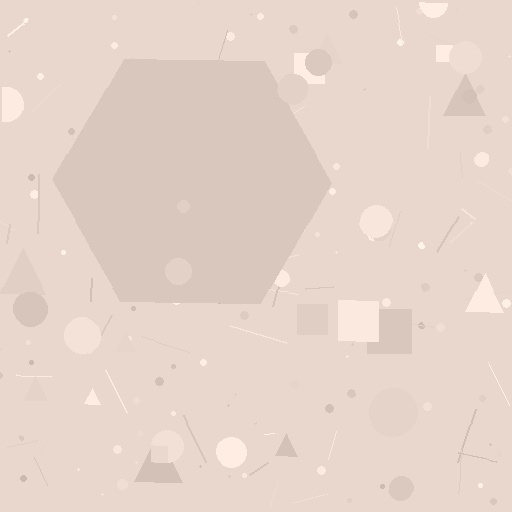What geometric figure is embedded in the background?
A hexagon is embedded in the background.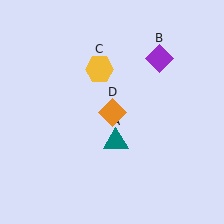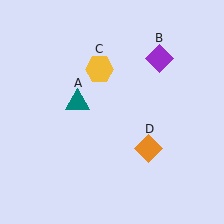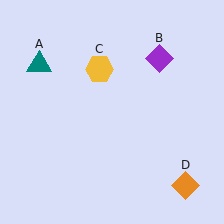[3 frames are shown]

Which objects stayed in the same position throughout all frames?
Purple diamond (object B) and yellow hexagon (object C) remained stationary.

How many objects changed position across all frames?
2 objects changed position: teal triangle (object A), orange diamond (object D).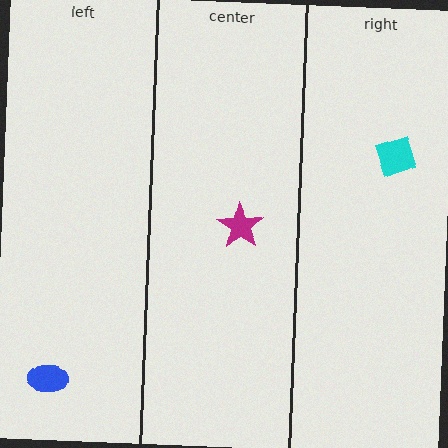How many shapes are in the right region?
1.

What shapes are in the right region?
The cyan diamond.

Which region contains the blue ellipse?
The left region.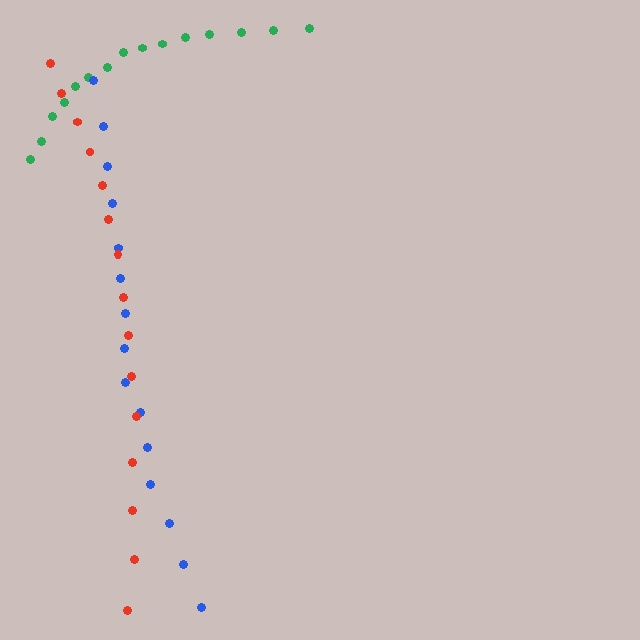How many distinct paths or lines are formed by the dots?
There are 3 distinct paths.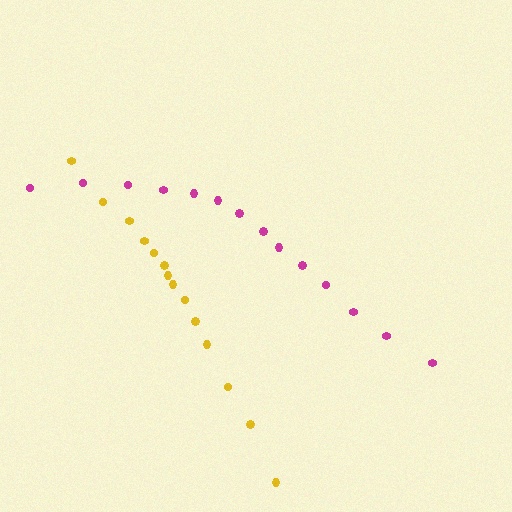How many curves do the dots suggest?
There are 2 distinct paths.